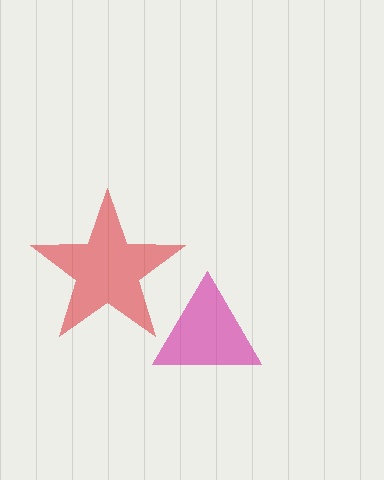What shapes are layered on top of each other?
The layered shapes are: a magenta triangle, a red star.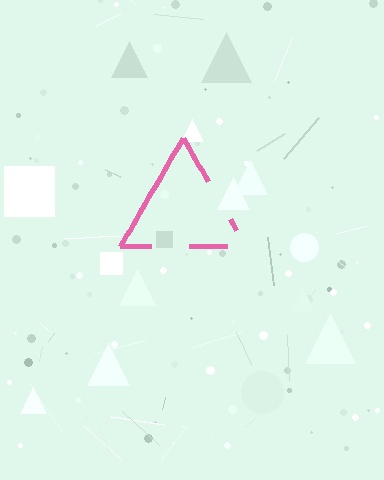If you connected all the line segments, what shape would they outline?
They would outline a triangle.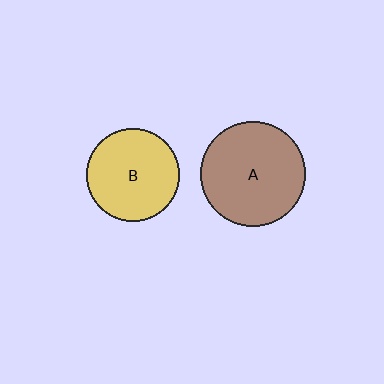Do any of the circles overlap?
No, none of the circles overlap.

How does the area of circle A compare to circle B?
Approximately 1.3 times.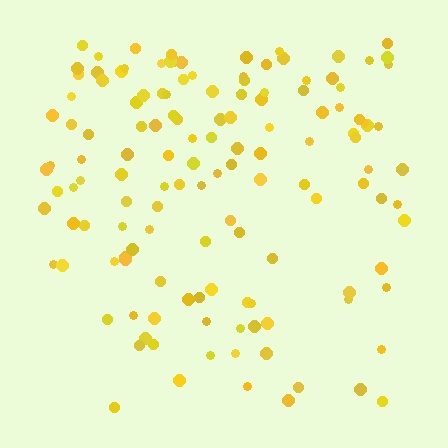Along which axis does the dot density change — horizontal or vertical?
Vertical.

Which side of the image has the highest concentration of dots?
The top.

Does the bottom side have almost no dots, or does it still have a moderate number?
Still a moderate number, just noticeably fewer than the top.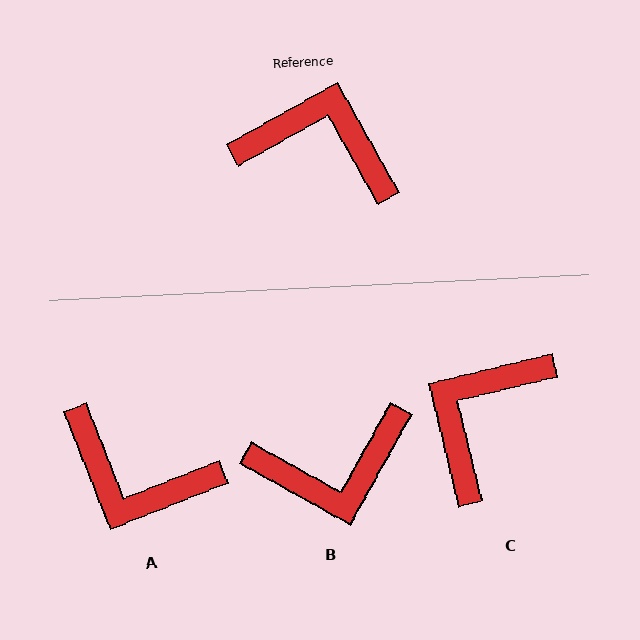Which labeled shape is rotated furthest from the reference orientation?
A, about 172 degrees away.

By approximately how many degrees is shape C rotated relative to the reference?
Approximately 74 degrees counter-clockwise.